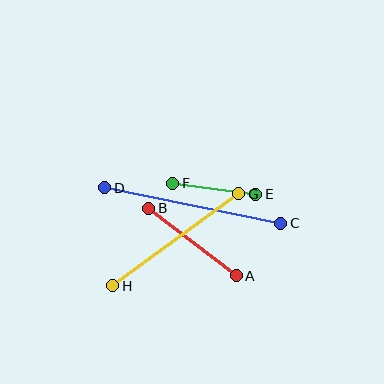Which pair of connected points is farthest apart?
Points C and D are farthest apart.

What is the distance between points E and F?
The distance is approximately 84 pixels.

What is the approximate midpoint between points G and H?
The midpoint is at approximately (176, 240) pixels.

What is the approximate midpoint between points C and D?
The midpoint is at approximately (193, 205) pixels.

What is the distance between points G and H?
The distance is approximately 156 pixels.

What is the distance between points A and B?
The distance is approximately 110 pixels.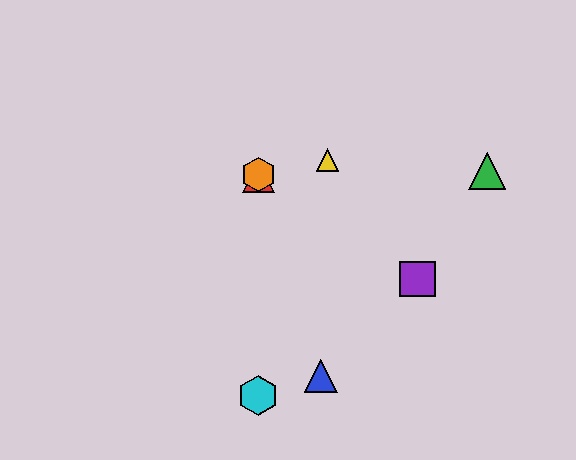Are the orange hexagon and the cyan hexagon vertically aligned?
Yes, both are at x≈258.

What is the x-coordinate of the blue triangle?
The blue triangle is at x≈321.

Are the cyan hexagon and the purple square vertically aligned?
No, the cyan hexagon is at x≈258 and the purple square is at x≈418.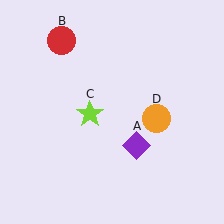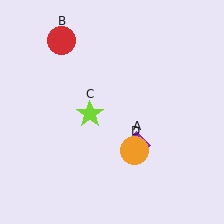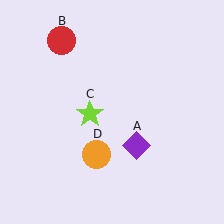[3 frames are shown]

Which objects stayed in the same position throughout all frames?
Purple diamond (object A) and red circle (object B) and lime star (object C) remained stationary.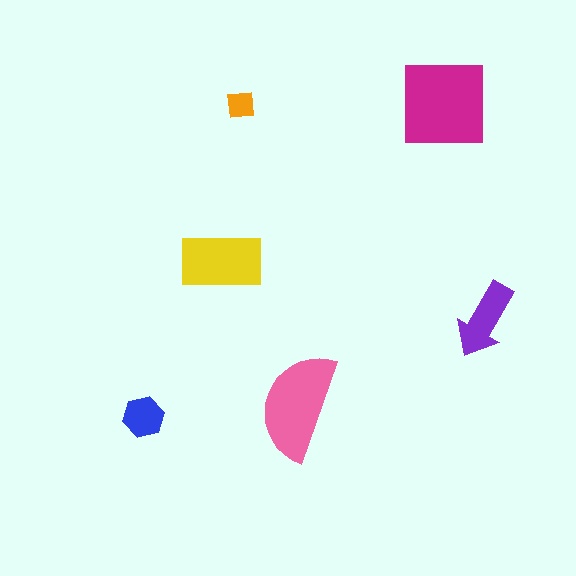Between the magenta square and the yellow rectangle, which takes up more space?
The magenta square.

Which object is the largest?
The magenta square.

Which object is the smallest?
The orange square.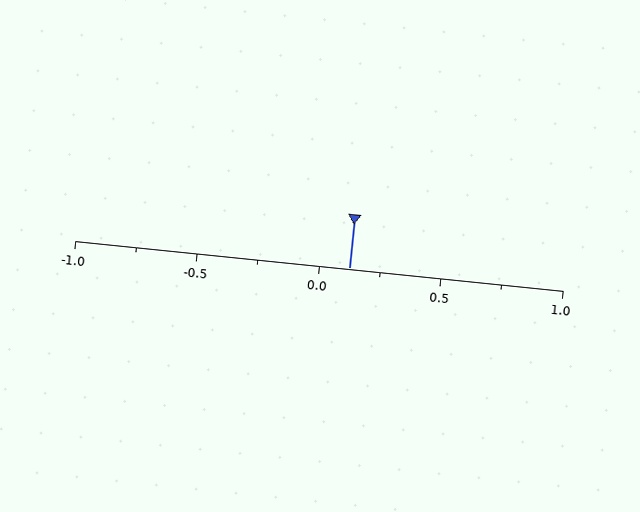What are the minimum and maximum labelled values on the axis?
The axis runs from -1.0 to 1.0.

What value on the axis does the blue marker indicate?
The marker indicates approximately 0.12.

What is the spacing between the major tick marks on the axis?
The major ticks are spaced 0.5 apart.